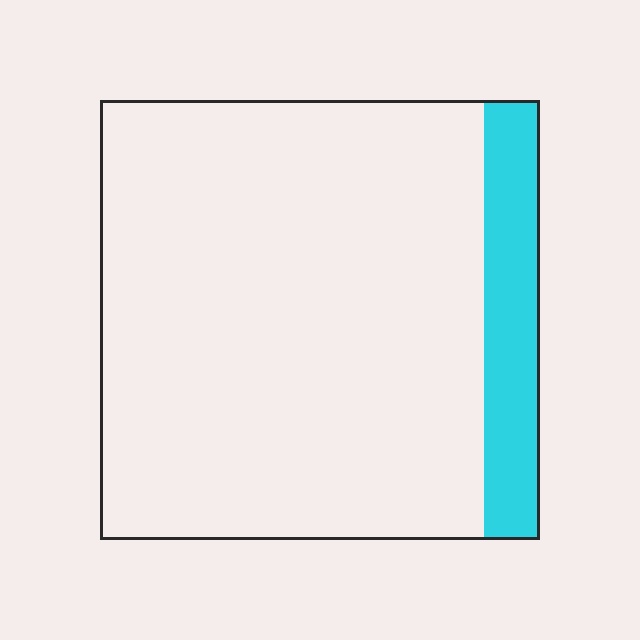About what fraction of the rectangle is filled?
About one eighth (1/8).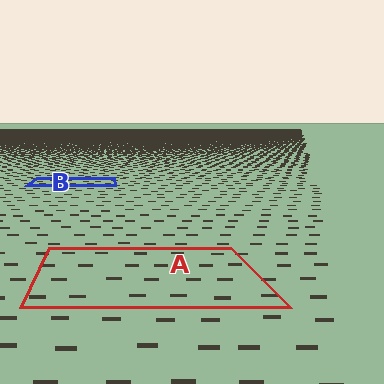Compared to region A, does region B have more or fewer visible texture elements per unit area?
Region B has more texture elements per unit area — they are packed more densely because it is farther away.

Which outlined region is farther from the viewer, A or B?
Region B is farther from the viewer — the texture elements inside it appear smaller and more densely packed.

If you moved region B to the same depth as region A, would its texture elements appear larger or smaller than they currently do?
They would appear larger. At a closer depth, the same texture elements are projected at a bigger on-screen size.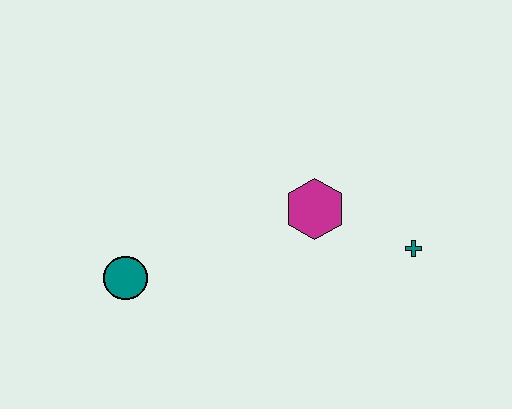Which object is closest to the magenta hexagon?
The teal cross is closest to the magenta hexagon.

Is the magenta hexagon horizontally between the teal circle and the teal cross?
Yes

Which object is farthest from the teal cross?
The teal circle is farthest from the teal cross.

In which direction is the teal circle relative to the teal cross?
The teal circle is to the left of the teal cross.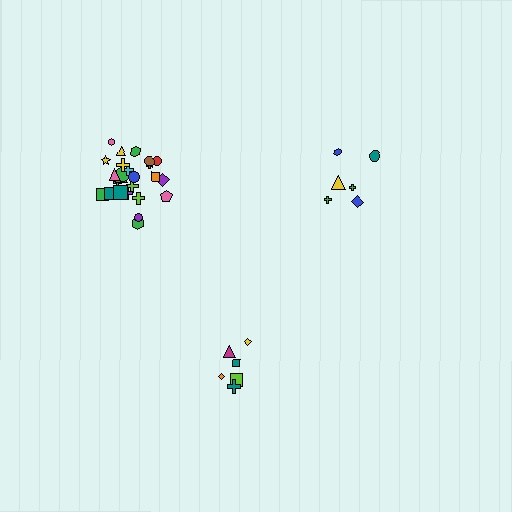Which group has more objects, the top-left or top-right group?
The top-left group.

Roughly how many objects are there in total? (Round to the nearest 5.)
Roughly 35 objects in total.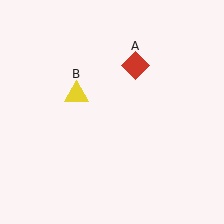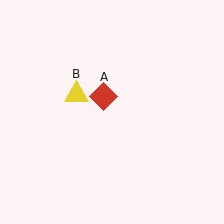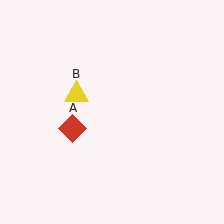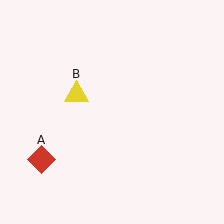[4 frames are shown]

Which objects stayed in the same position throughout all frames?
Yellow triangle (object B) remained stationary.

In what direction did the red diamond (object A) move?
The red diamond (object A) moved down and to the left.